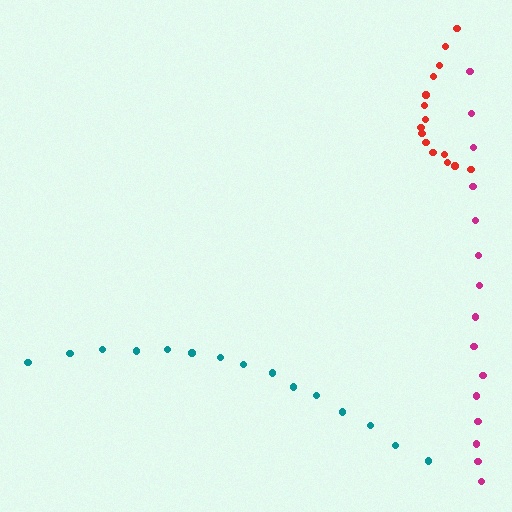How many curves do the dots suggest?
There are 3 distinct paths.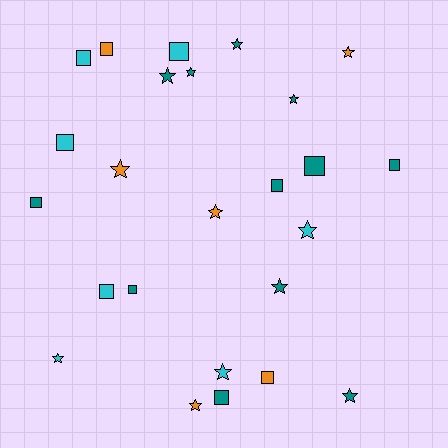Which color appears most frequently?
Teal, with 12 objects.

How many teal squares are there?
There are 6 teal squares.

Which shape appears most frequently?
Star, with 13 objects.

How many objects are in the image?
There are 25 objects.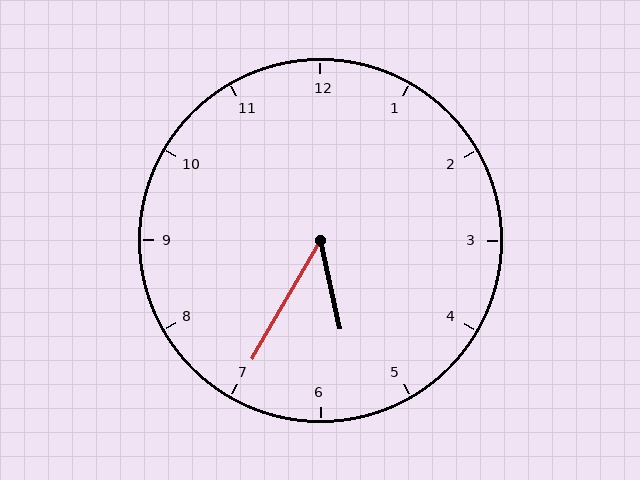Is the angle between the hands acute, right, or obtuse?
It is acute.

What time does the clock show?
5:35.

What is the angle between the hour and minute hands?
Approximately 42 degrees.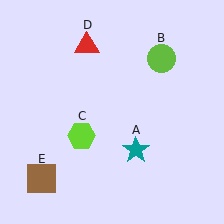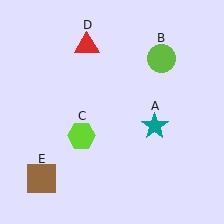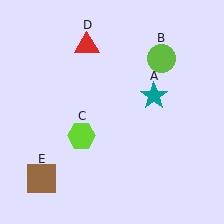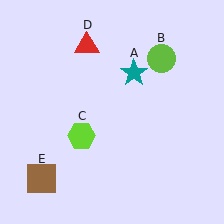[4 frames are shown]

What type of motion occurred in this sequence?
The teal star (object A) rotated counterclockwise around the center of the scene.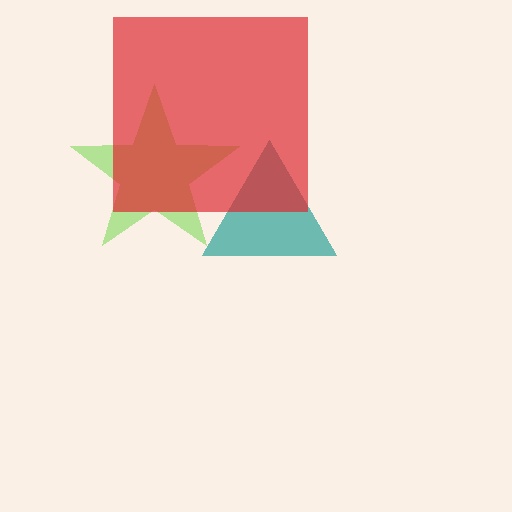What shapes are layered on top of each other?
The layered shapes are: a teal triangle, a lime star, a red square.